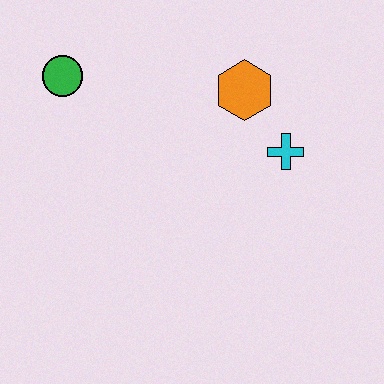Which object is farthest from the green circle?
The cyan cross is farthest from the green circle.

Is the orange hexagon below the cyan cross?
No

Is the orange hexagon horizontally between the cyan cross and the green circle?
Yes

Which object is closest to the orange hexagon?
The cyan cross is closest to the orange hexagon.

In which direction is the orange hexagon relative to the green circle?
The orange hexagon is to the right of the green circle.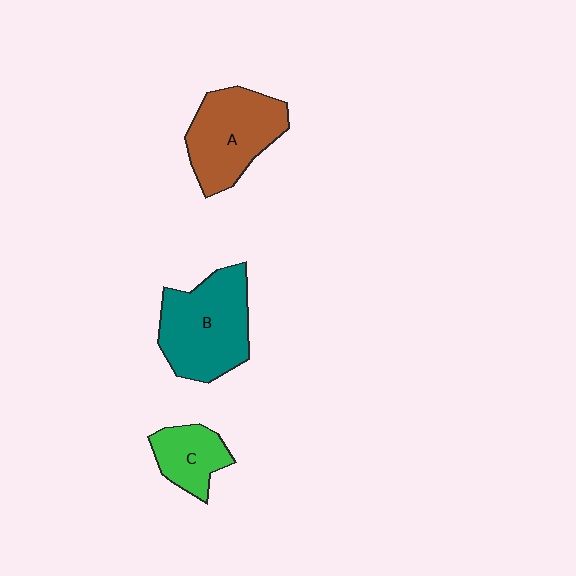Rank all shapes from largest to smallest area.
From largest to smallest: B (teal), A (brown), C (green).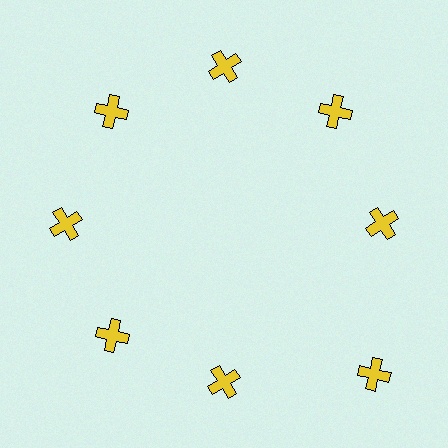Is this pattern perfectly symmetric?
No. The 8 yellow crosses are arranged in a ring, but one element near the 4 o'clock position is pushed outward from the center, breaking the 8-fold rotational symmetry.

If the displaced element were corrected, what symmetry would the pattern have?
It would have 8-fold rotational symmetry — the pattern would map onto itself every 45 degrees.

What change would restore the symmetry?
The symmetry would be restored by moving it inward, back onto the ring so that all 8 crosses sit at equal angles and equal distance from the center.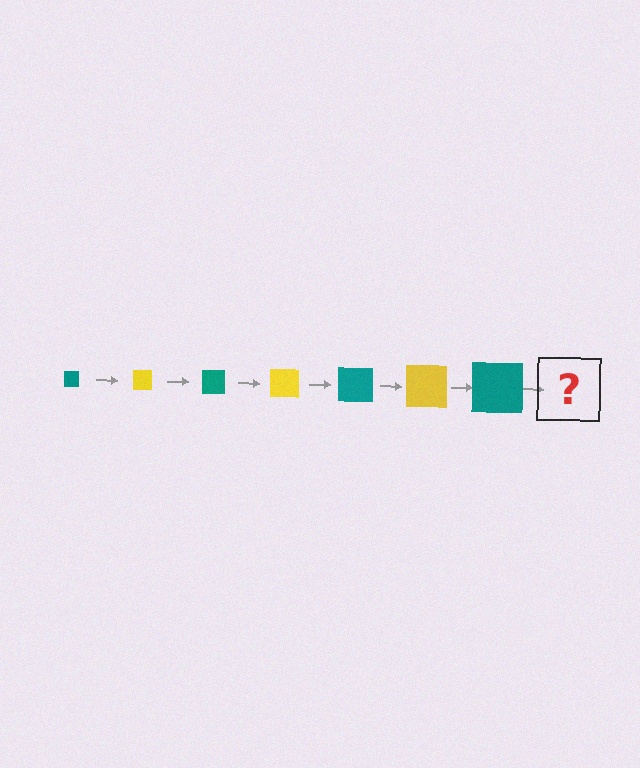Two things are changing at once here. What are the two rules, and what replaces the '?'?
The two rules are that the square grows larger each step and the color cycles through teal and yellow. The '?' should be a yellow square, larger than the previous one.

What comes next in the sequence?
The next element should be a yellow square, larger than the previous one.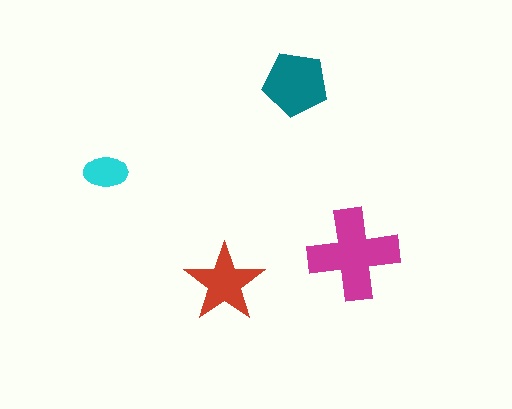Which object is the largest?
The magenta cross.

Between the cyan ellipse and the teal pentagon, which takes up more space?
The teal pentagon.